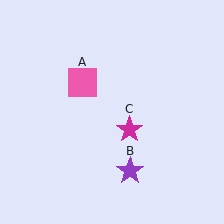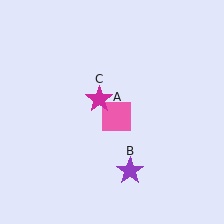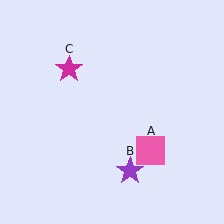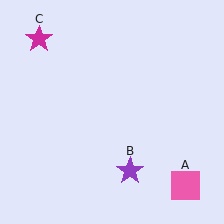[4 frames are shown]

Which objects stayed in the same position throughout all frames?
Purple star (object B) remained stationary.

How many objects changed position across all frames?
2 objects changed position: pink square (object A), magenta star (object C).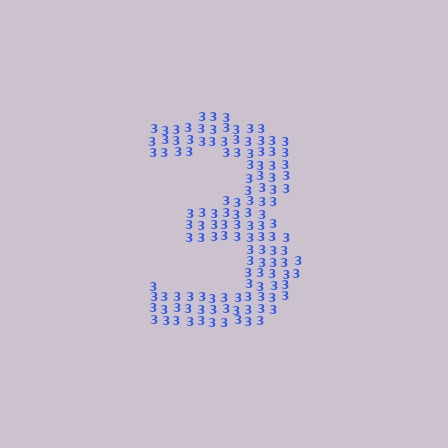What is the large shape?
The large shape is the digit 3.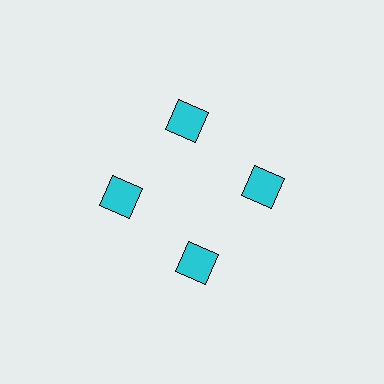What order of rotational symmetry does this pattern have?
This pattern has 4-fold rotational symmetry.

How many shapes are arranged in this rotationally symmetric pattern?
There are 4 shapes, arranged in 4 groups of 1.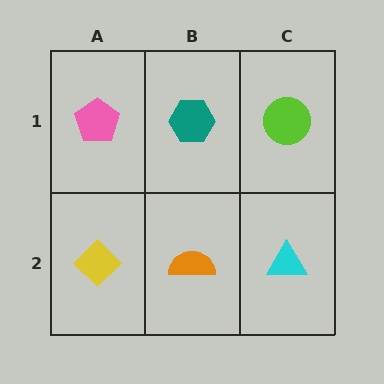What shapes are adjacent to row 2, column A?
A pink pentagon (row 1, column A), an orange semicircle (row 2, column B).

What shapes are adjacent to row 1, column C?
A cyan triangle (row 2, column C), a teal hexagon (row 1, column B).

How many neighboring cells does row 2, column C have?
2.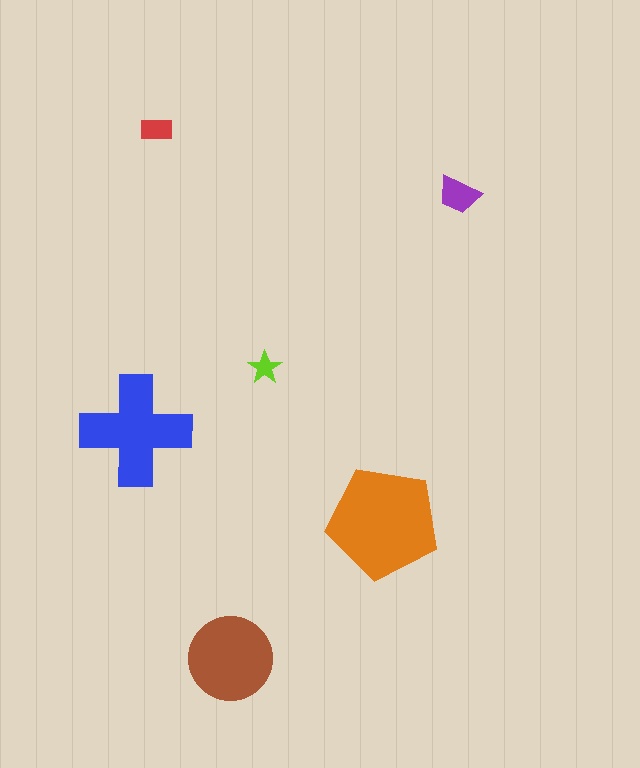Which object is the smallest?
The lime star.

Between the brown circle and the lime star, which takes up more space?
The brown circle.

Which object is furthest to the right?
The purple trapezoid is rightmost.